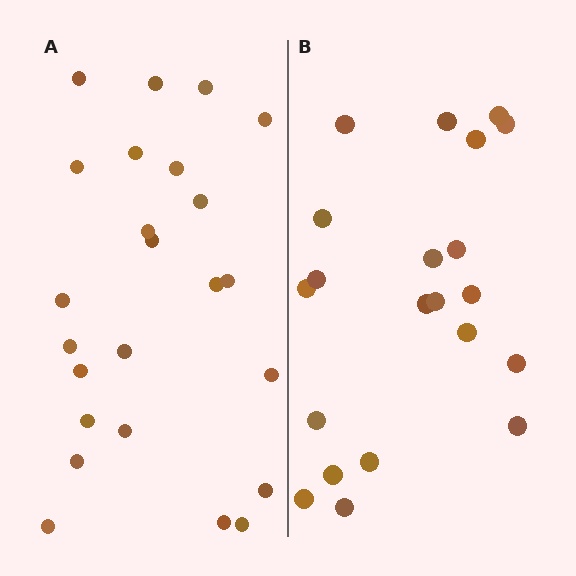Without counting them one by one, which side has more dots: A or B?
Region A (the left region) has more dots.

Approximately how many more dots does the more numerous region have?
Region A has just a few more — roughly 2 or 3 more dots than region B.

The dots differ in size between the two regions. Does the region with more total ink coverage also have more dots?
No. Region B has more total ink coverage because its dots are larger, but region A actually contains more individual dots. Total area can be misleading — the number of items is what matters here.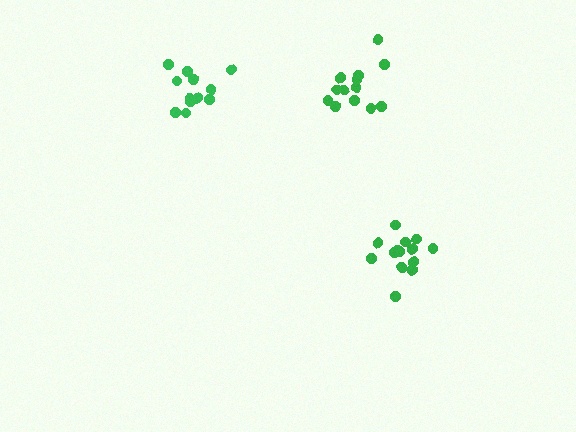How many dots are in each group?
Group 1: 12 dots, Group 2: 14 dots, Group 3: 13 dots (39 total).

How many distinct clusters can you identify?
There are 3 distinct clusters.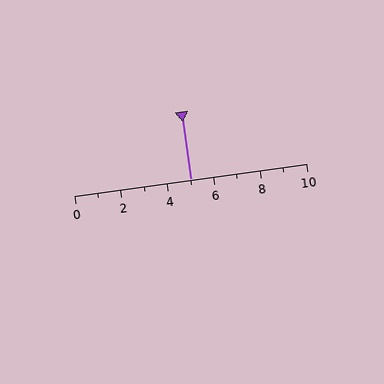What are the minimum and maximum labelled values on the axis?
The axis runs from 0 to 10.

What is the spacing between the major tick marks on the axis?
The major ticks are spaced 2 apart.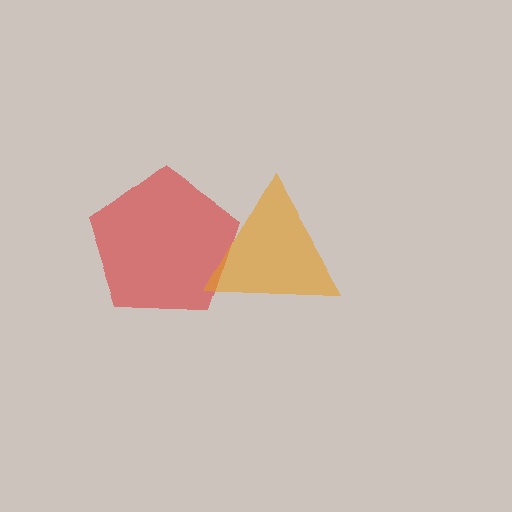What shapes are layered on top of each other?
The layered shapes are: a red pentagon, an orange triangle.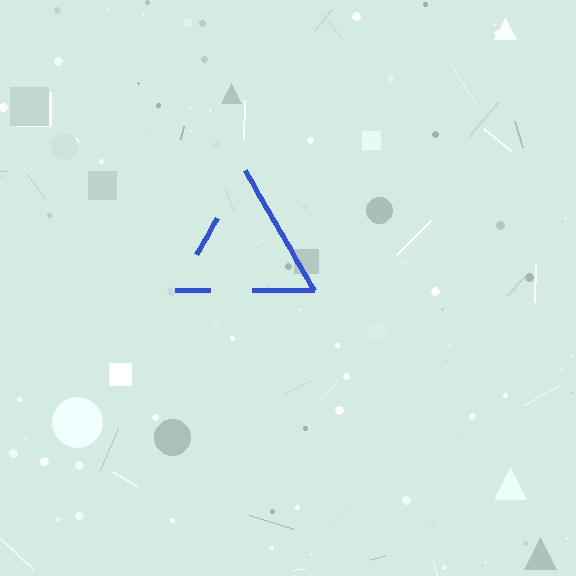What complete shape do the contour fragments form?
The contour fragments form a triangle.